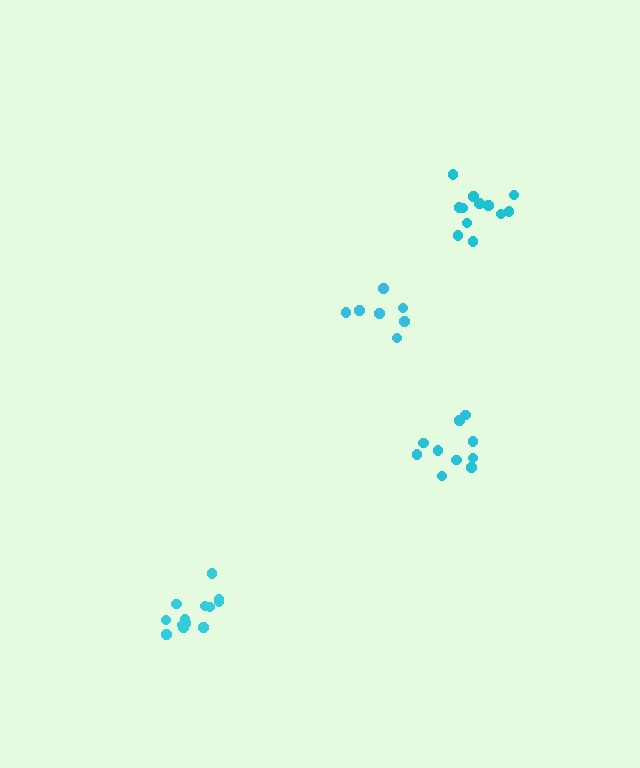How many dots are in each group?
Group 1: 12 dots, Group 2: 13 dots, Group 3: 7 dots, Group 4: 10 dots (42 total).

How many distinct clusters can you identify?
There are 4 distinct clusters.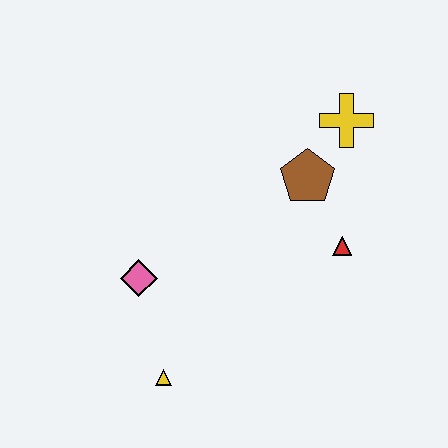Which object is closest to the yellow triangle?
The pink diamond is closest to the yellow triangle.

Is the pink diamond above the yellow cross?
No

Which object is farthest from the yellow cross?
The yellow triangle is farthest from the yellow cross.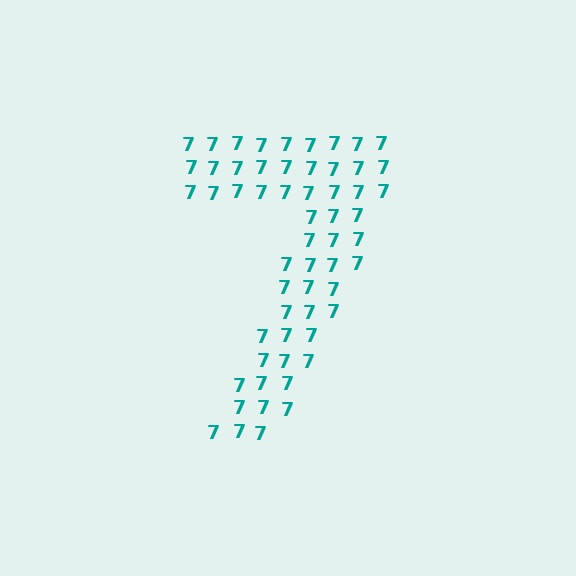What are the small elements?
The small elements are digit 7's.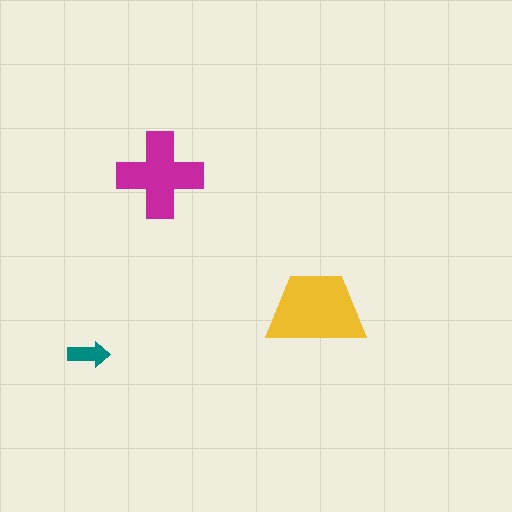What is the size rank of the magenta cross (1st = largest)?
2nd.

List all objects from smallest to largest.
The teal arrow, the magenta cross, the yellow trapezoid.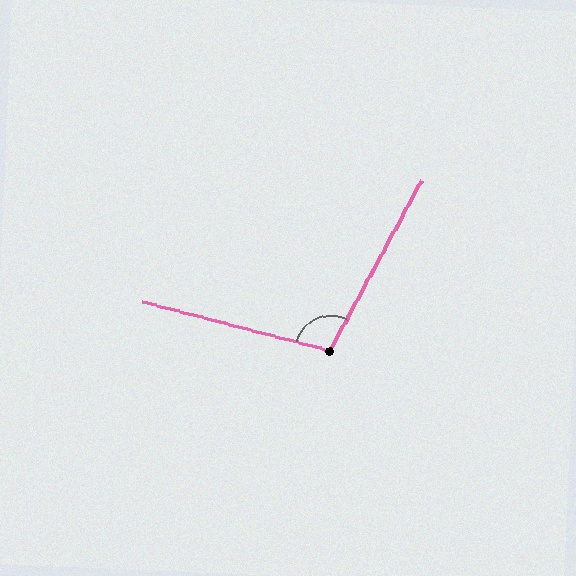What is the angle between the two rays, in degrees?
Approximately 104 degrees.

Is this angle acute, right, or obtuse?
It is obtuse.